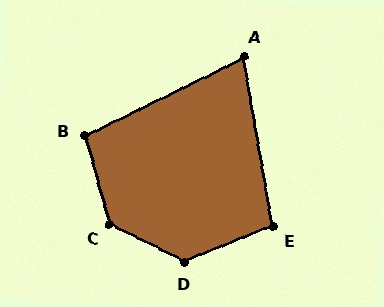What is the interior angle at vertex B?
Approximately 100 degrees (obtuse).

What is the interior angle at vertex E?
Approximately 102 degrees (obtuse).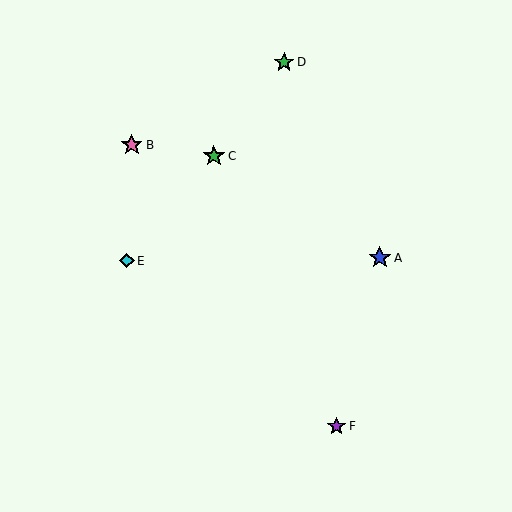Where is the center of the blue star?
The center of the blue star is at (380, 258).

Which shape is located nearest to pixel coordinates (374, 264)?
The blue star (labeled A) at (380, 258) is nearest to that location.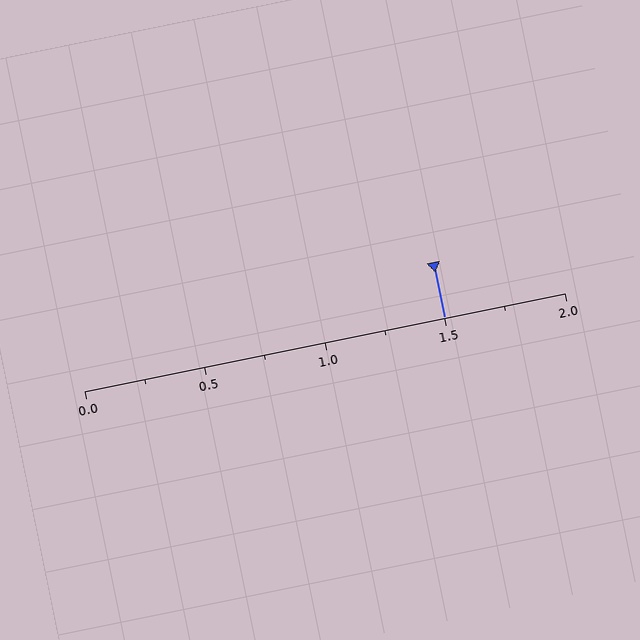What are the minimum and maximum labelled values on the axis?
The axis runs from 0.0 to 2.0.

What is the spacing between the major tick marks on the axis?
The major ticks are spaced 0.5 apart.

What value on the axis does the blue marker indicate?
The marker indicates approximately 1.5.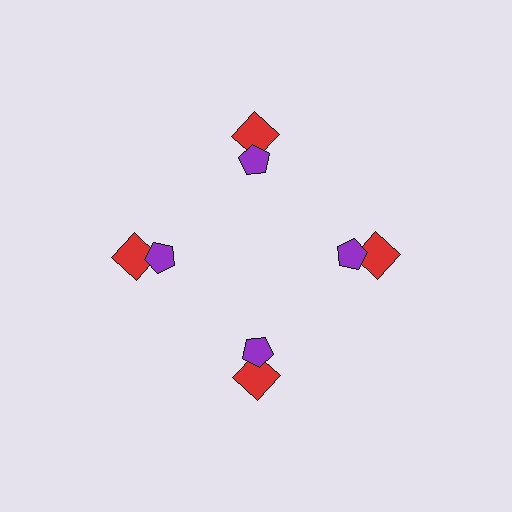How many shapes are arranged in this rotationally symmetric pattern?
There are 8 shapes, arranged in 4 groups of 2.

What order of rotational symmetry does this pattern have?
This pattern has 4-fold rotational symmetry.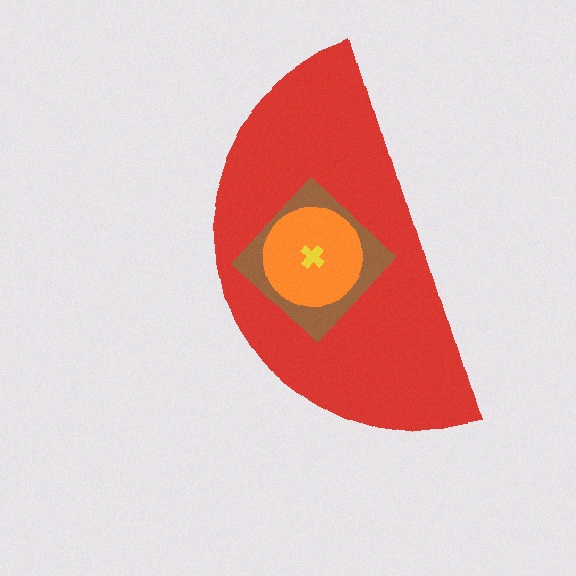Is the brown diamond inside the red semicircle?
Yes.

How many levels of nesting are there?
4.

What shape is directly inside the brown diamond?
The orange circle.